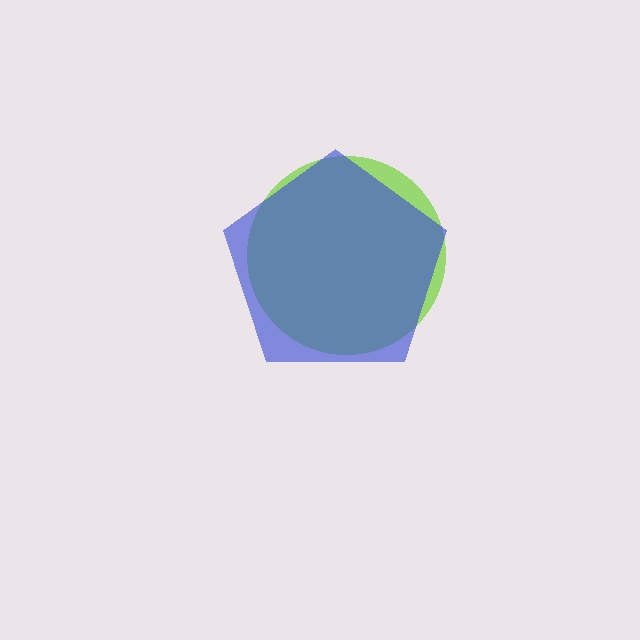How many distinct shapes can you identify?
There are 2 distinct shapes: a lime circle, a blue pentagon.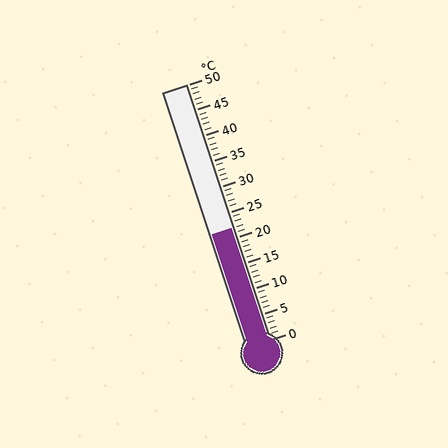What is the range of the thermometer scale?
The thermometer scale ranges from 0°C to 50°C.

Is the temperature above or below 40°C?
The temperature is below 40°C.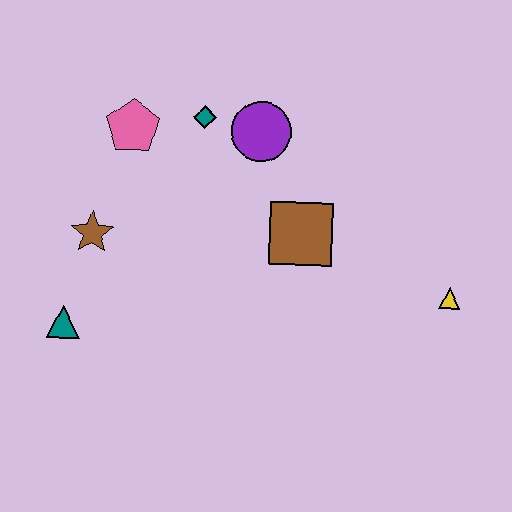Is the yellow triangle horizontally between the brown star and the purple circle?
No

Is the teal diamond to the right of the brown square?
No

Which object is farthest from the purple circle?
The teal triangle is farthest from the purple circle.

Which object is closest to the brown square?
The purple circle is closest to the brown square.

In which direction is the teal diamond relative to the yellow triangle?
The teal diamond is to the left of the yellow triangle.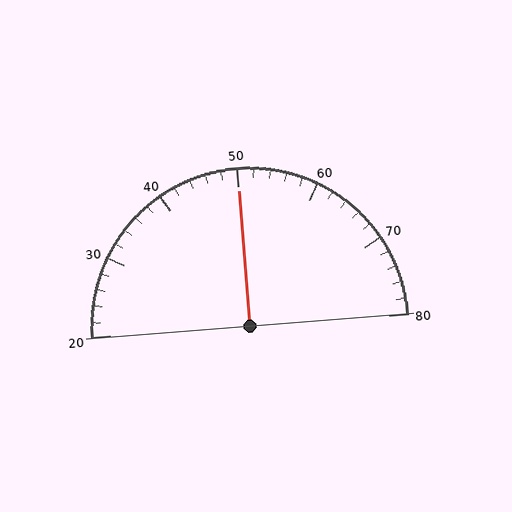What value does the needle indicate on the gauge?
The needle indicates approximately 50.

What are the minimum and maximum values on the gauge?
The gauge ranges from 20 to 80.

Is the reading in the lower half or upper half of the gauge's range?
The reading is in the upper half of the range (20 to 80).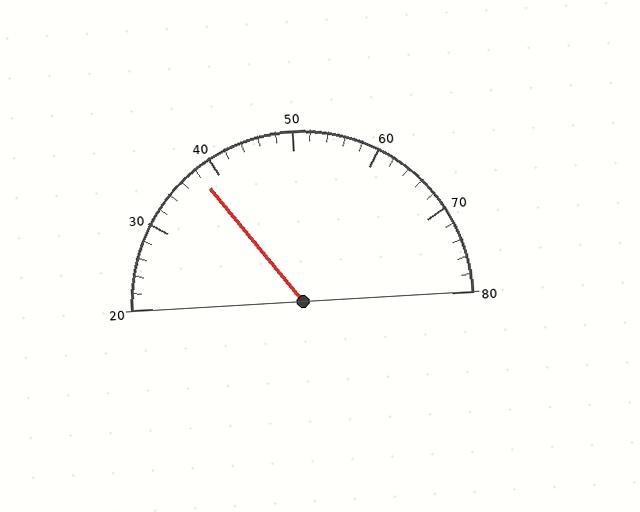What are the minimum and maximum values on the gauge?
The gauge ranges from 20 to 80.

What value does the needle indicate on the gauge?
The needle indicates approximately 38.